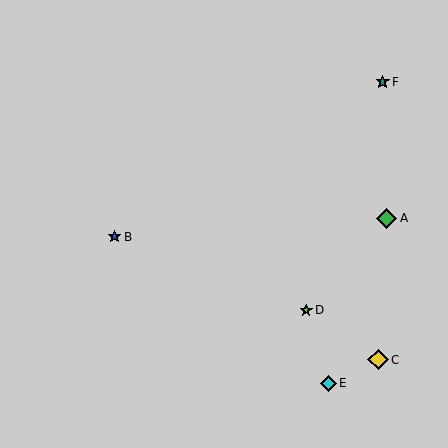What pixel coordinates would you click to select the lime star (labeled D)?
Click at (306, 310) to select the lime star D.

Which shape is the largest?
The yellow diamond (labeled C) is the largest.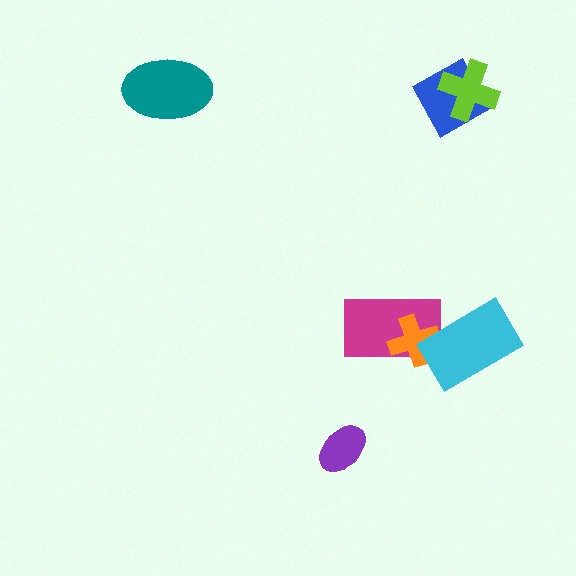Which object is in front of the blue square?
The lime cross is in front of the blue square.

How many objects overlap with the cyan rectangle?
2 objects overlap with the cyan rectangle.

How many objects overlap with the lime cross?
1 object overlaps with the lime cross.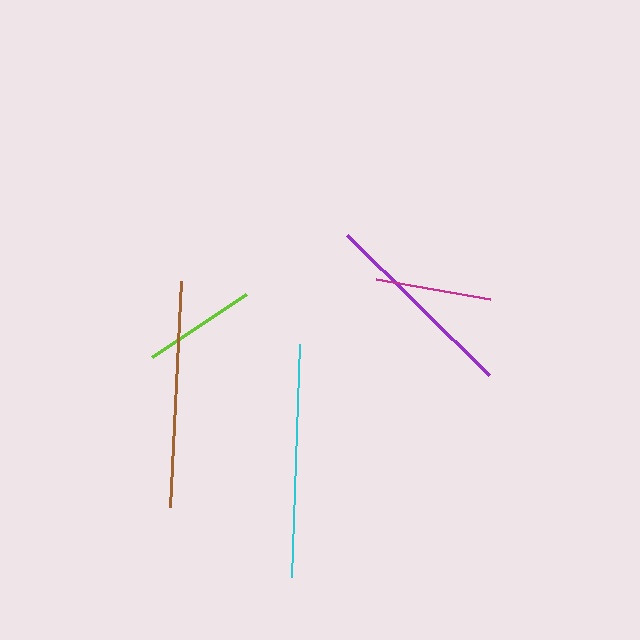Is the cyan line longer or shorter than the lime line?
The cyan line is longer than the lime line.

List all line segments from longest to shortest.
From longest to shortest: cyan, brown, purple, magenta, lime.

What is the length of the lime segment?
The lime segment is approximately 113 pixels long.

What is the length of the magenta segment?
The magenta segment is approximately 116 pixels long.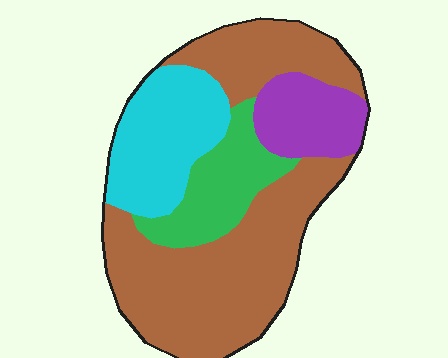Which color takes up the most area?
Brown, at roughly 55%.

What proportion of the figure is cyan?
Cyan covers about 20% of the figure.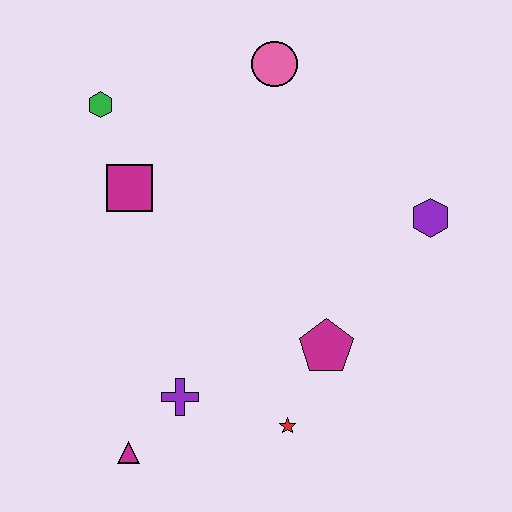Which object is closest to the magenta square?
The green hexagon is closest to the magenta square.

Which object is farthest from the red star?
The green hexagon is farthest from the red star.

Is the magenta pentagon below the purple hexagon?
Yes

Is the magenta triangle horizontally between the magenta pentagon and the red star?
No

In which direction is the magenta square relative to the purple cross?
The magenta square is above the purple cross.